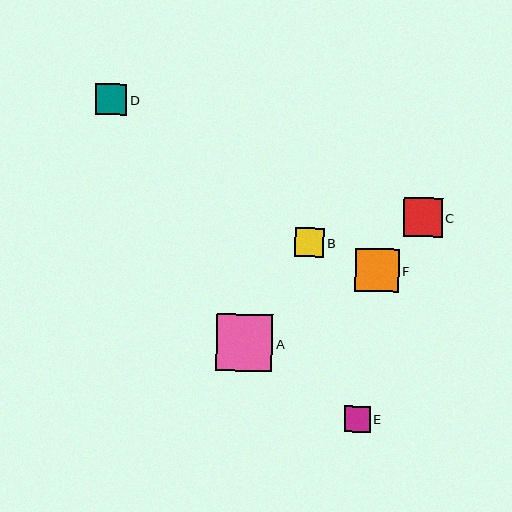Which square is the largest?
Square A is the largest with a size of approximately 56 pixels.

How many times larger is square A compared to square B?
Square A is approximately 2.0 times the size of square B.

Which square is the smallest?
Square E is the smallest with a size of approximately 26 pixels.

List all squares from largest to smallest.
From largest to smallest: A, F, C, D, B, E.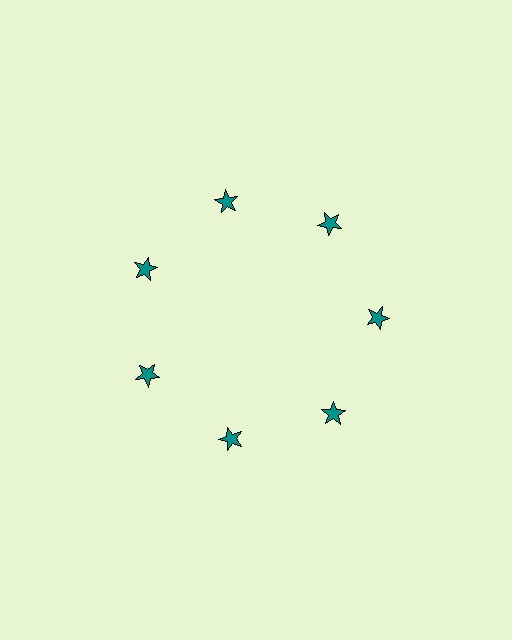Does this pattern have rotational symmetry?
Yes, this pattern has 7-fold rotational symmetry. It looks the same after rotating 51 degrees around the center.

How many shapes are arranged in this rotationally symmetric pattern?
There are 7 shapes, arranged in 7 groups of 1.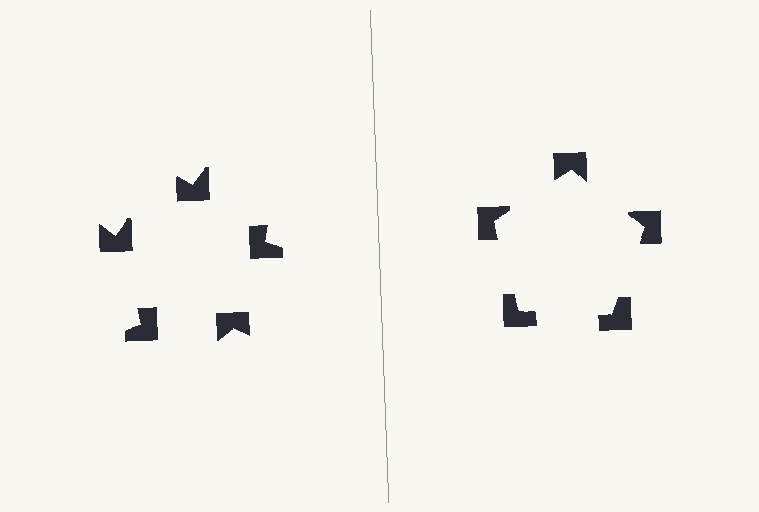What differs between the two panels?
The notched squares are positioned identically on both sides; only the wedge orientations differ. On the right they align to a pentagon; on the left they are misaligned.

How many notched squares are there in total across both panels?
10 — 5 on each side.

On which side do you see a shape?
An illusory pentagon appears on the right side. On the left side the wedge cuts are rotated, so no coherent shape forms.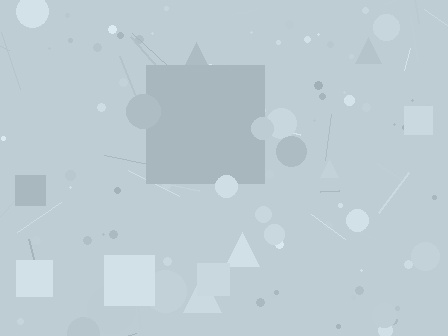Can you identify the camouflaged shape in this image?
The camouflaged shape is a square.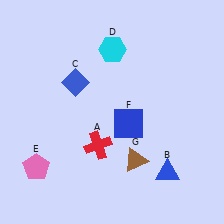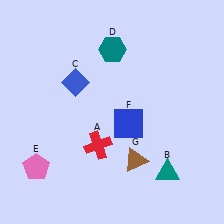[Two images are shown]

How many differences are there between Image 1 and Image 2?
There are 2 differences between the two images.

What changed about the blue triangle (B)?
In Image 1, B is blue. In Image 2, it changed to teal.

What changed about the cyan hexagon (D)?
In Image 1, D is cyan. In Image 2, it changed to teal.